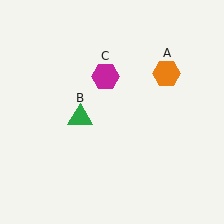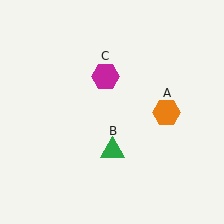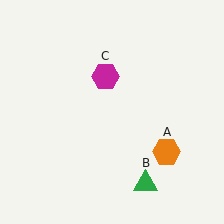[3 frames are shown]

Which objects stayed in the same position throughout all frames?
Magenta hexagon (object C) remained stationary.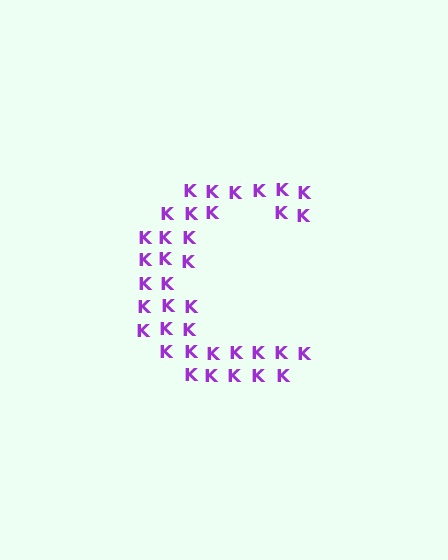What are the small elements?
The small elements are letter K's.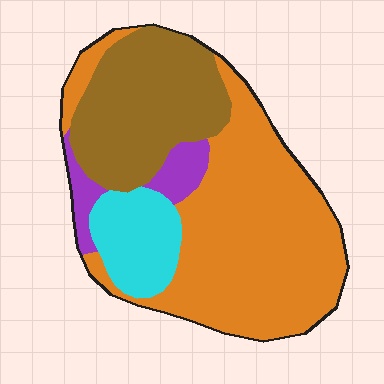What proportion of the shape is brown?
Brown takes up about one quarter (1/4) of the shape.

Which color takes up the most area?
Orange, at roughly 50%.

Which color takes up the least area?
Purple, at roughly 5%.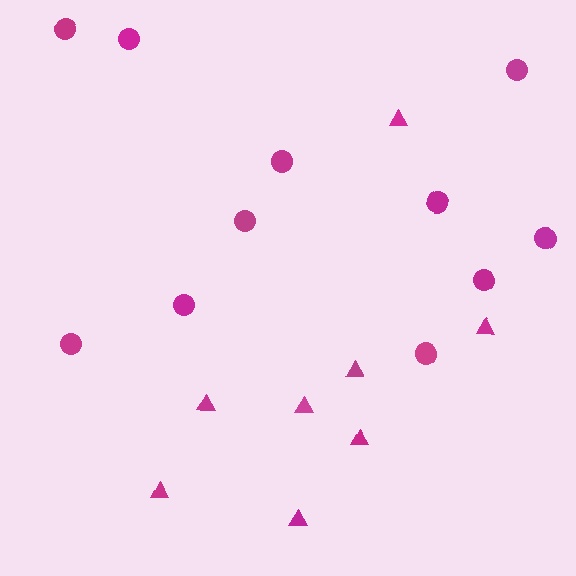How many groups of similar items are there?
There are 2 groups: one group of triangles (8) and one group of circles (11).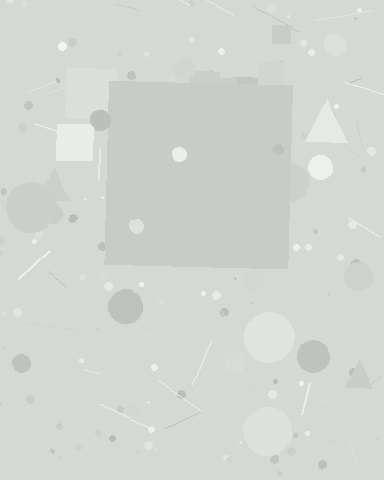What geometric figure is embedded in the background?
A square is embedded in the background.